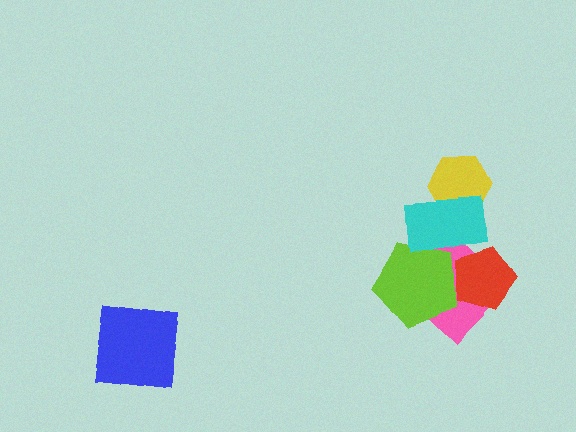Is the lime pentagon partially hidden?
Yes, it is partially covered by another shape.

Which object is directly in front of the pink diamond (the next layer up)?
The lime pentagon is directly in front of the pink diamond.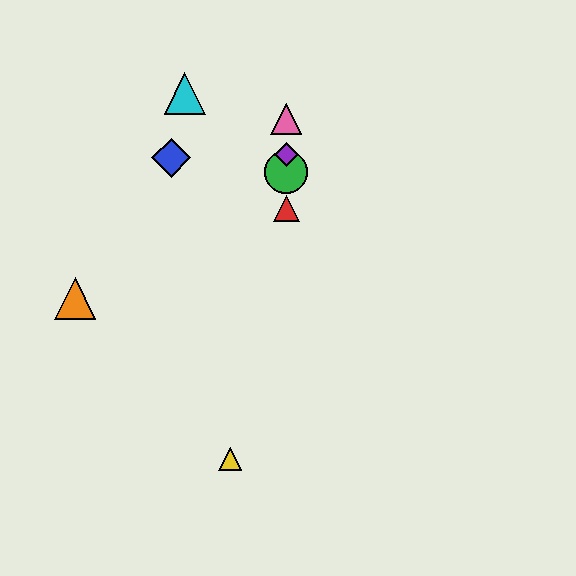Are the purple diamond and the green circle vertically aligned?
Yes, both are at x≈286.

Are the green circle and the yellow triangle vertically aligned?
No, the green circle is at x≈286 and the yellow triangle is at x≈230.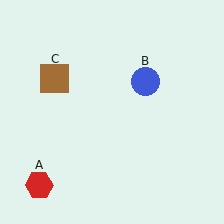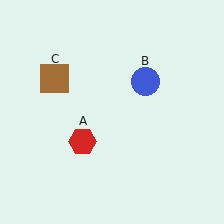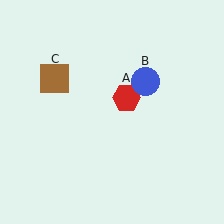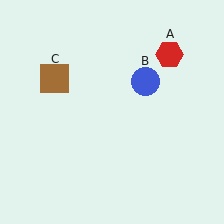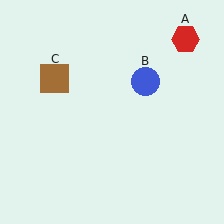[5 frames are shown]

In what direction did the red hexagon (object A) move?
The red hexagon (object A) moved up and to the right.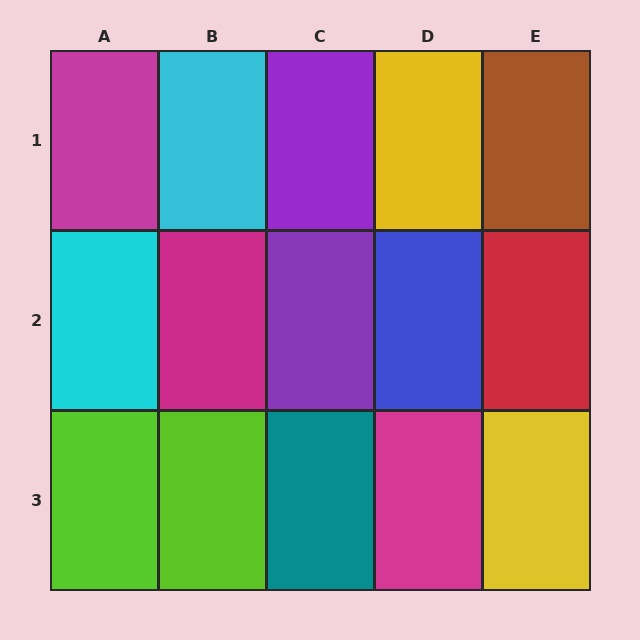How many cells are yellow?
2 cells are yellow.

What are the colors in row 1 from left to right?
Magenta, cyan, purple, yellow, brown.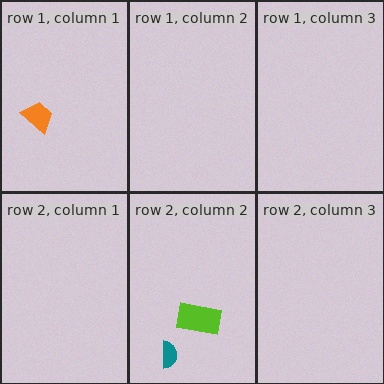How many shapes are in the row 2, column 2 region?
2.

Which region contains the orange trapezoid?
The row 1, column 1 region.